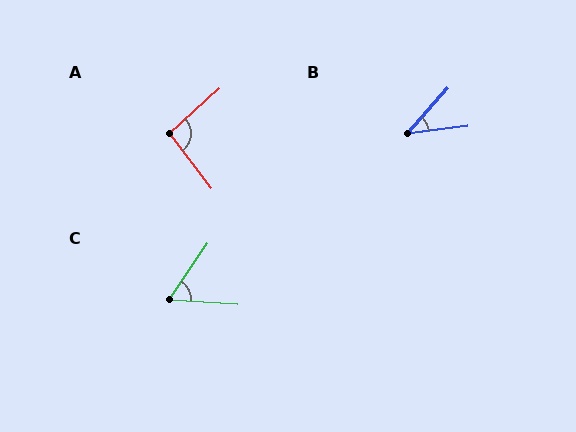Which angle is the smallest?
B, at approximately 42 degrees.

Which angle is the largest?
A, at approximately 94 degrees.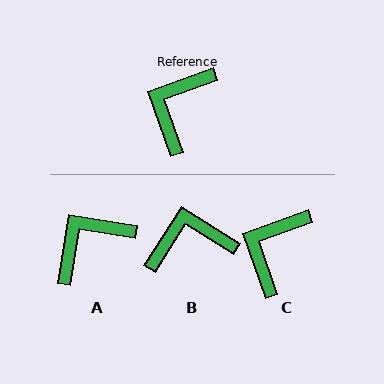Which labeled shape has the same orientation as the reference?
C.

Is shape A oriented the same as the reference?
No, it is off by about 28 degrees.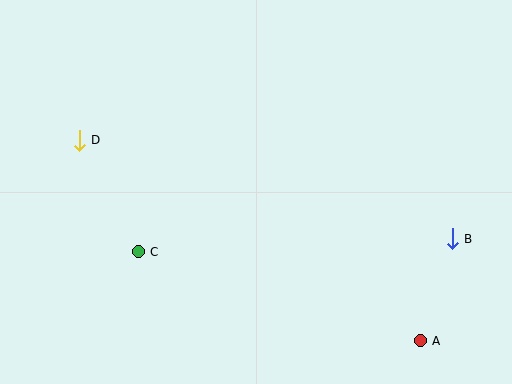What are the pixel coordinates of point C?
Point C is at (138, 252).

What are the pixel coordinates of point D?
Point D is at (79, 140).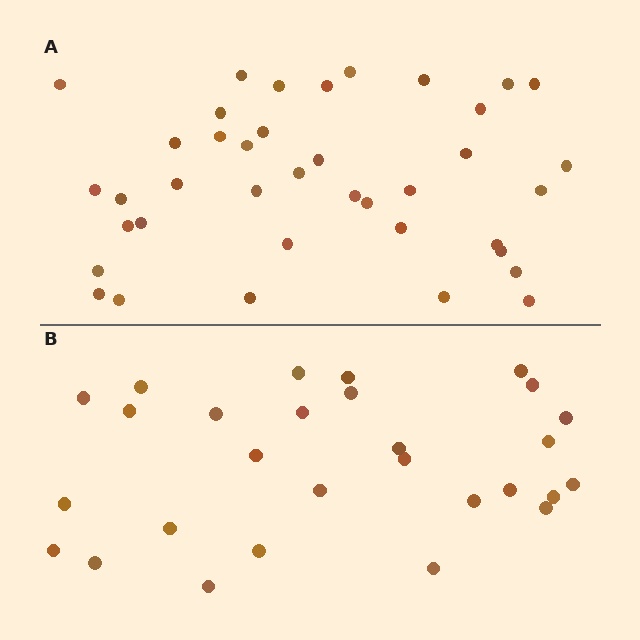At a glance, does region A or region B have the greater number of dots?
Region A (the top region) has more dots.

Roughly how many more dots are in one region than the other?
Region A has roughly 12 or so more dots than region B.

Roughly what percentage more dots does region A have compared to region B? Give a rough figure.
About 40% more.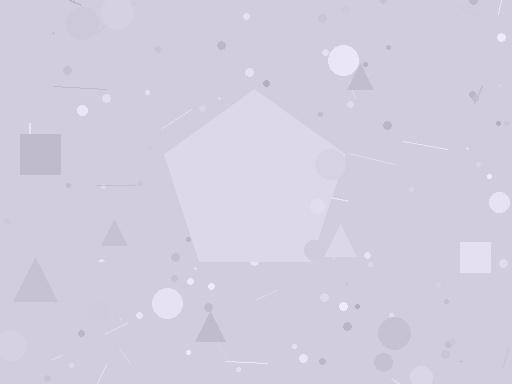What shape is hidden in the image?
A pentagon is hidden in the image.